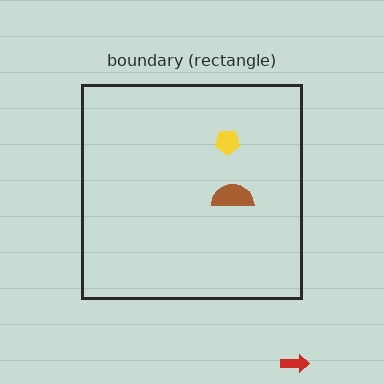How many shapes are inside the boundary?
2 inside, 1 outside.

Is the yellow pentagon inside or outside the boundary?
Inside.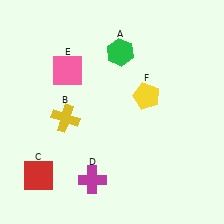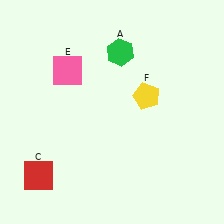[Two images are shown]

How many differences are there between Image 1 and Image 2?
There are 2 differences between the two images.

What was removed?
The magenta cross (D), the yellow cross (B) were removed in Image 2.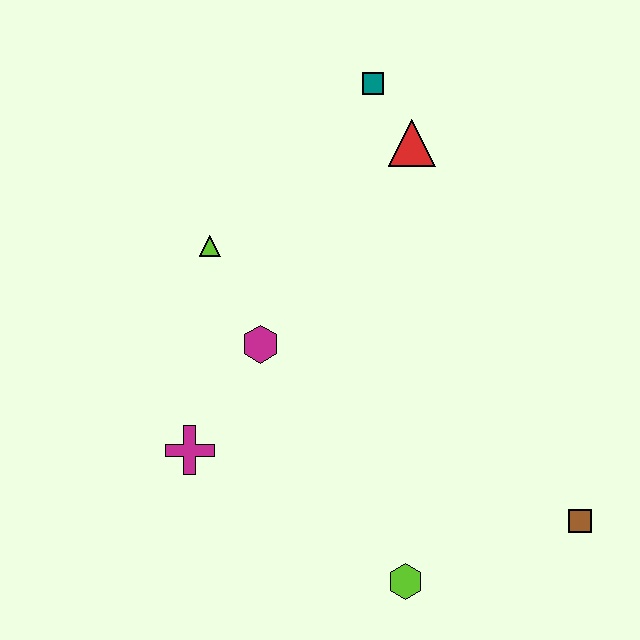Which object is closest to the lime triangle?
The magenta hexagon is closest to the lime triangle.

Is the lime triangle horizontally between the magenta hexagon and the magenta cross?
Yes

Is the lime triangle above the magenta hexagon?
Yes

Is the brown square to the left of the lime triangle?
No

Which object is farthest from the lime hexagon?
The teal square is farthest from the lime hexagon.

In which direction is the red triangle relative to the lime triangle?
The red triangle is to the right of the lime triangle.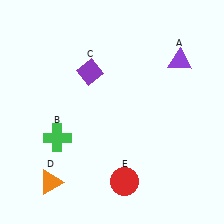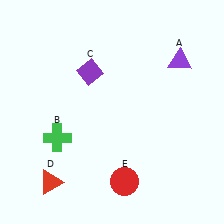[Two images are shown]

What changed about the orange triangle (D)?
In Image 1, D is orange. In Image 2, it changed to red.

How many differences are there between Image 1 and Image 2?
There is 1 difference between the two images.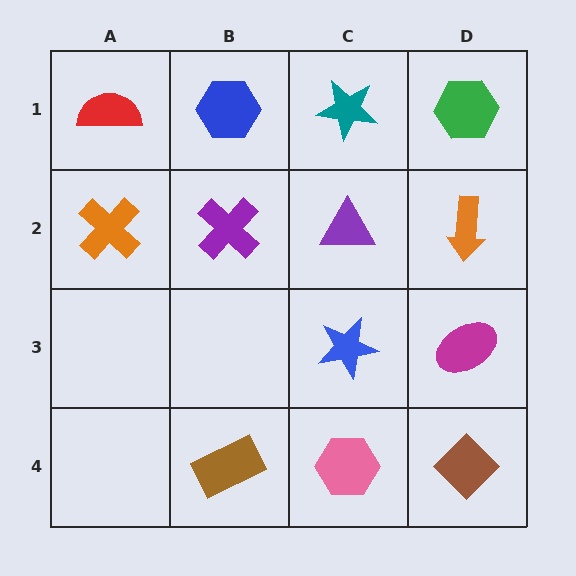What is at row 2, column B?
A purple cross.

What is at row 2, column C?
A purple triangle.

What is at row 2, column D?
An orange arrow.